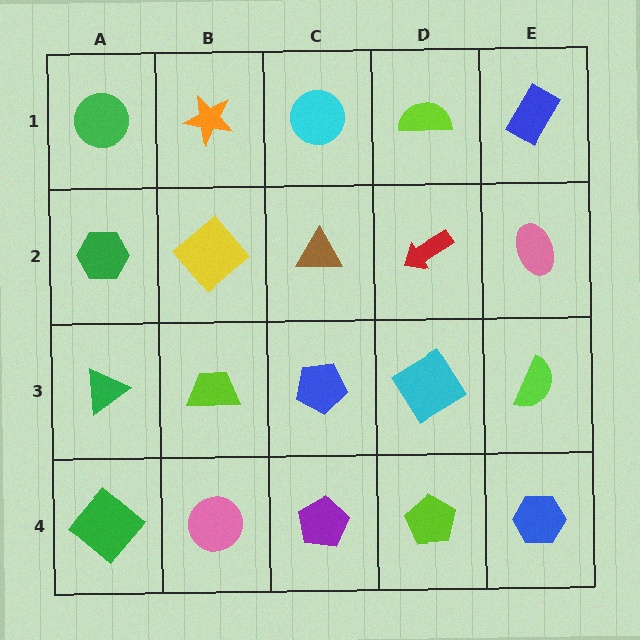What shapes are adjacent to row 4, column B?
A lime trapezoid (row 3, column B), a green diamond (row 4, column A), a purple pentagon (row 4, column C).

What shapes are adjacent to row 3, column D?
A red arrow (row 2, column D), a lime pentagon (row 4, column D), a blue pentagon (row 3, column C), a lime semicircle (row 3, column E).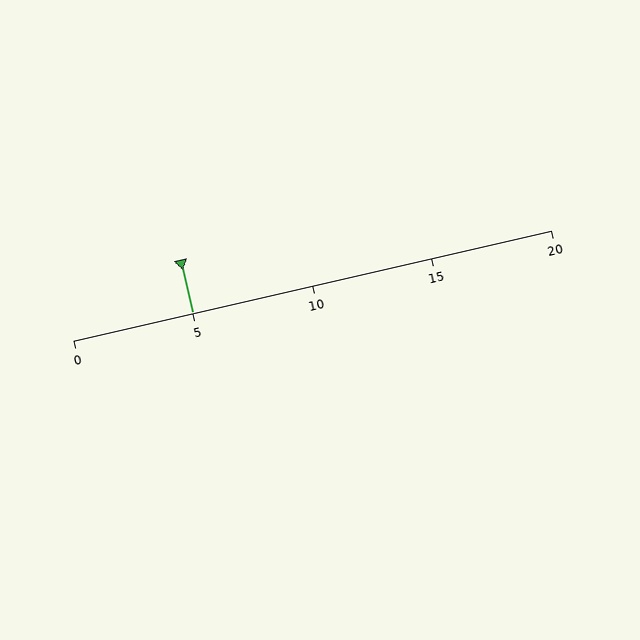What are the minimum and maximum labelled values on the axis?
The axis runs from 0 to 20.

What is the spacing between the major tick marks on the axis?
The major ticks are spaced 5 apart.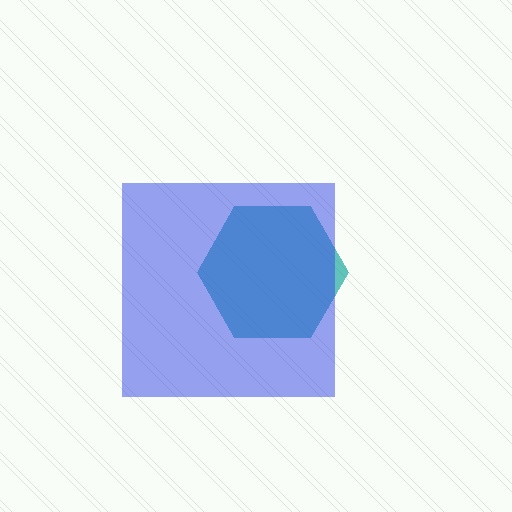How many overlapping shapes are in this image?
There are 2 overlapping shapes in the image.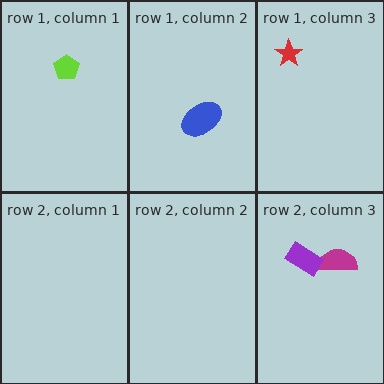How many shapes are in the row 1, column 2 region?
1.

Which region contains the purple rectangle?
The row 2, column 3 region.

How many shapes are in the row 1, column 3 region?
1.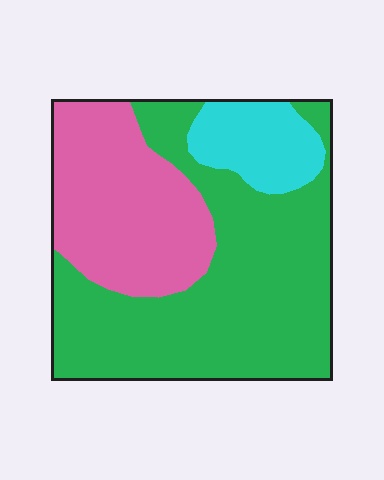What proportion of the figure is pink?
Pink covers about 30% of the figure.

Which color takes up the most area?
Green, at roughly 55%.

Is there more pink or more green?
Green.